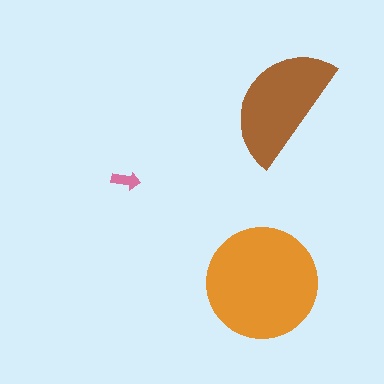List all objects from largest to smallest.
The orange circle, the brown semicircle, the pink arrow.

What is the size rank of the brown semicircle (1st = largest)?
2nd.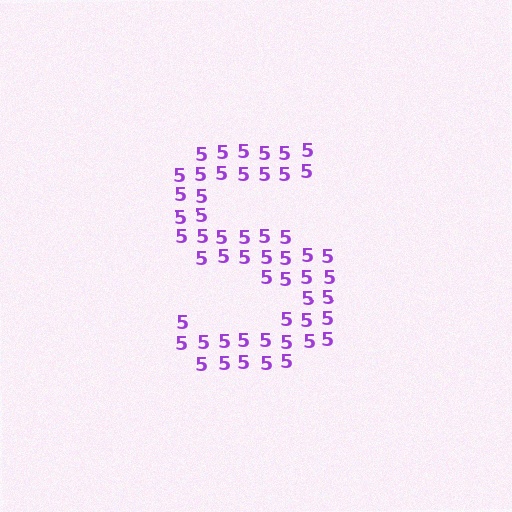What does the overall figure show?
The overall figure shows the letter S.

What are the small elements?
The small elements are digit 5's.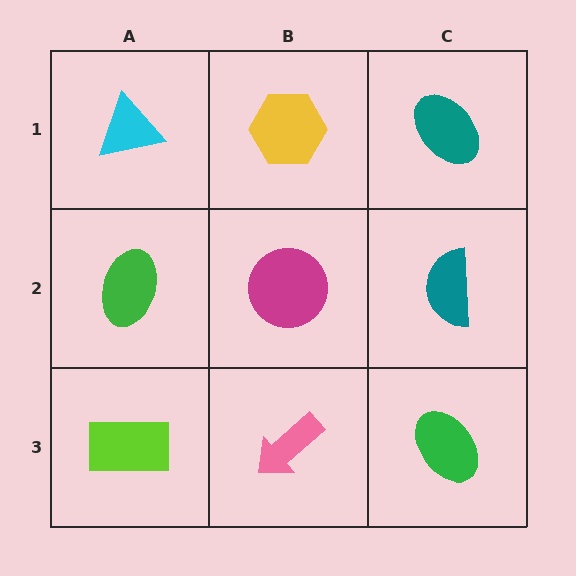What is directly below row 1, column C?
A teal semicircle.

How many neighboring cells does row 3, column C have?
2.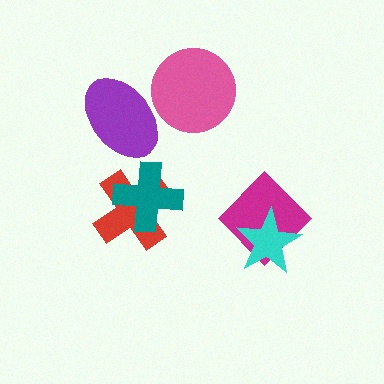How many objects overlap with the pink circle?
1 object overlaps with the pink circle.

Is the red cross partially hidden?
Yes, it is partially covered by another shape.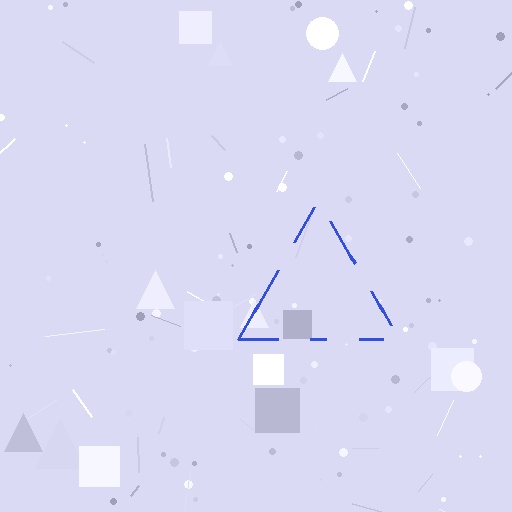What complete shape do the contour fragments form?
The contour fragments form a triangle.